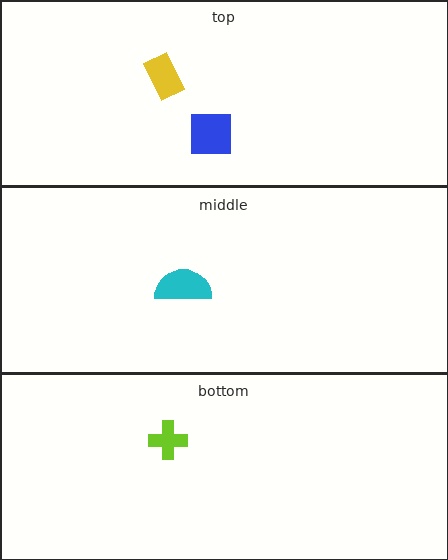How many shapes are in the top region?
2.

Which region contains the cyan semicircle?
The middle region.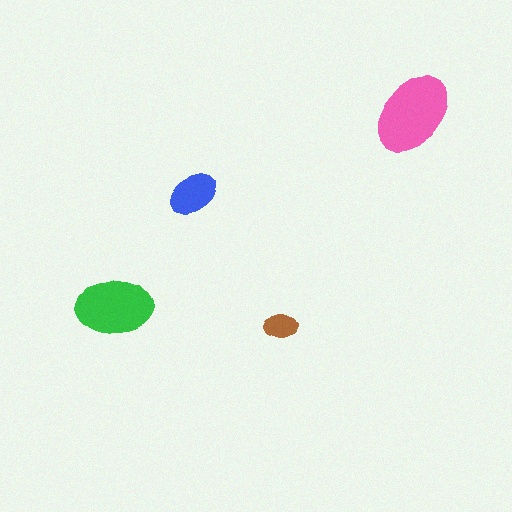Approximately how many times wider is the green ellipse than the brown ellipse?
About 2.5 times wider.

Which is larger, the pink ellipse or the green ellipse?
The pink one.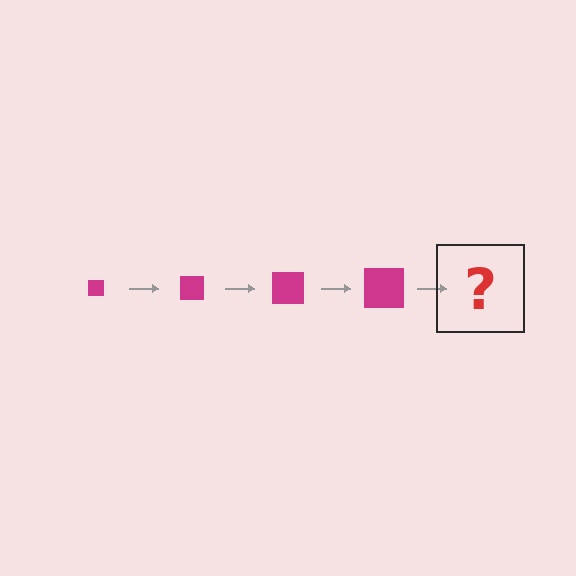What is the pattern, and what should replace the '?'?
The pattern is that the square gets progressively larger each step. The '?' should be a magenta square, larger than the previous one.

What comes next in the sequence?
The next element should be a magenta square, larger than the previous one.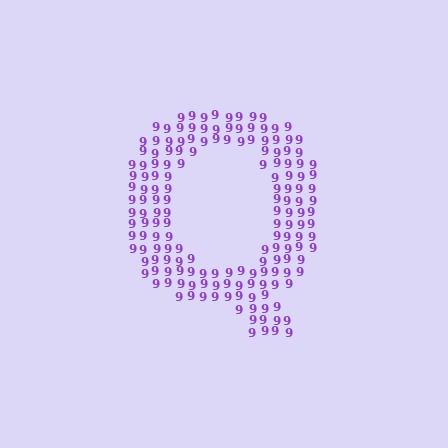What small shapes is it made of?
It is made of small digit 9's.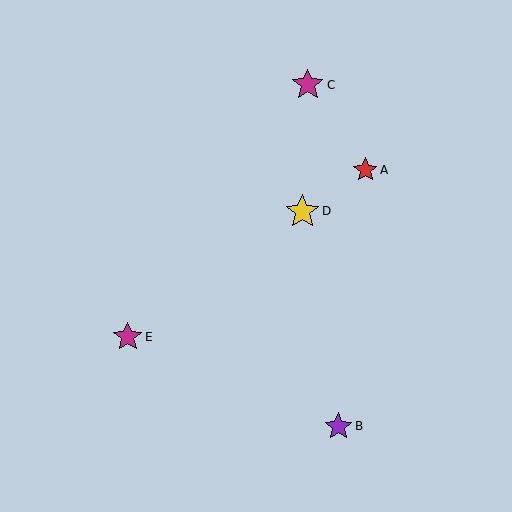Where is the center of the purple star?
The center of the purple star is at (338, 426).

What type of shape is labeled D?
Shape D is a yellow star.